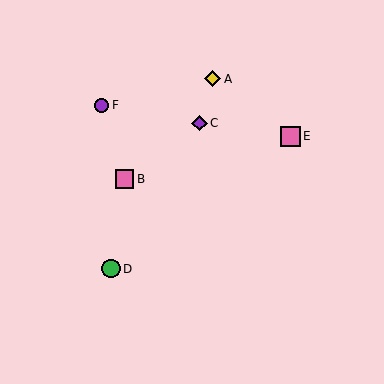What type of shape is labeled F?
Shape F is a purple circle.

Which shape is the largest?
The pink square (labeled E) is the largest.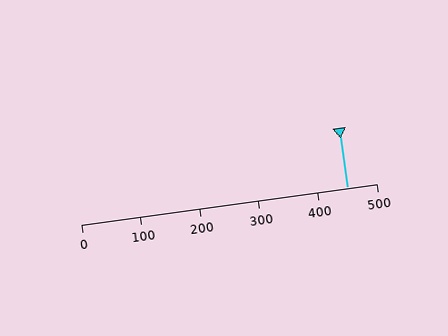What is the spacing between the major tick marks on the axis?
The major ticks are spaced 100 apart.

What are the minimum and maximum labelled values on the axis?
The axis runs from 0 to 500.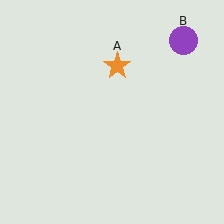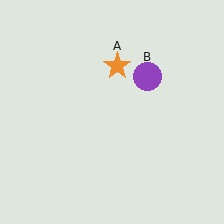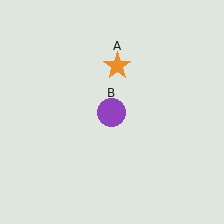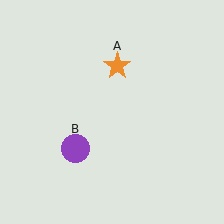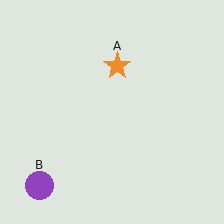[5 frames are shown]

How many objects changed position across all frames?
1 object changed position: purple circle (object B).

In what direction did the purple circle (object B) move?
The purple circle (object B) moved down and to the left.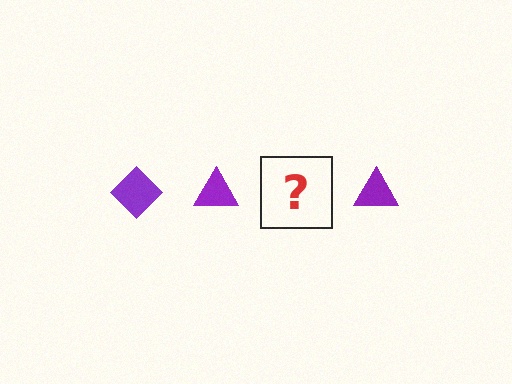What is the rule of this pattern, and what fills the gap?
The rule is that the pattern cycles through diamond, triangle shapes in purple. The gap should be filled with a purple diamond.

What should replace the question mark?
The question mark should be replaced with a purple diamond.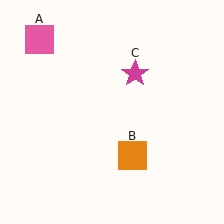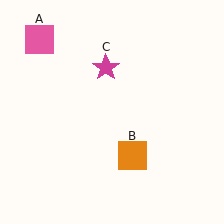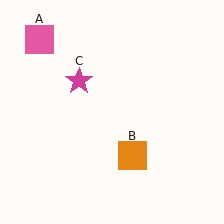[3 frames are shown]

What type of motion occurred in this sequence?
The magenta star (object C) rotated counterclockwise around the center of the scene.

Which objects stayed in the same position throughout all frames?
Pink square (object A) and orange square (object B) remained stationary.